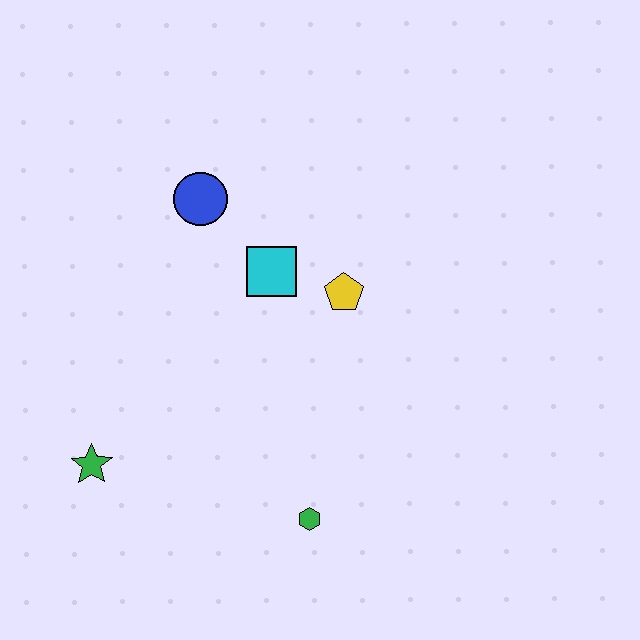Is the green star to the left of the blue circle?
Yes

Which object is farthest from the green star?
The yellow pentagon is farthest from the green star.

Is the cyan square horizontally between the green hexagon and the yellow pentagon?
No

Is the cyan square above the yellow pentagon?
Yes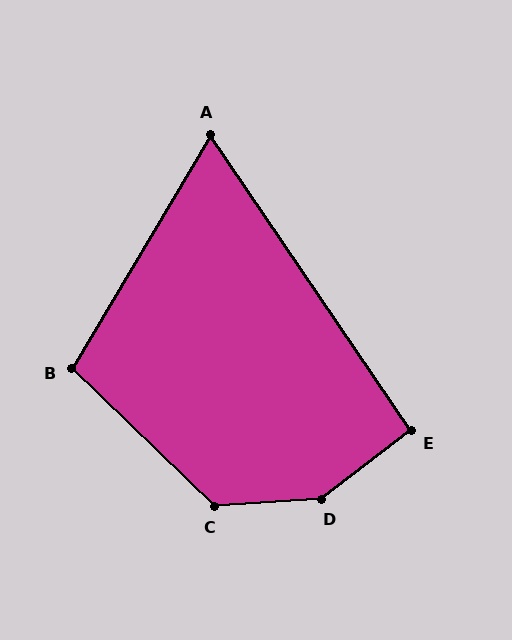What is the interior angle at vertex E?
Approximately 93 degrees (approximately right).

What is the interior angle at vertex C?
Approximately 132 degrees (obtuse).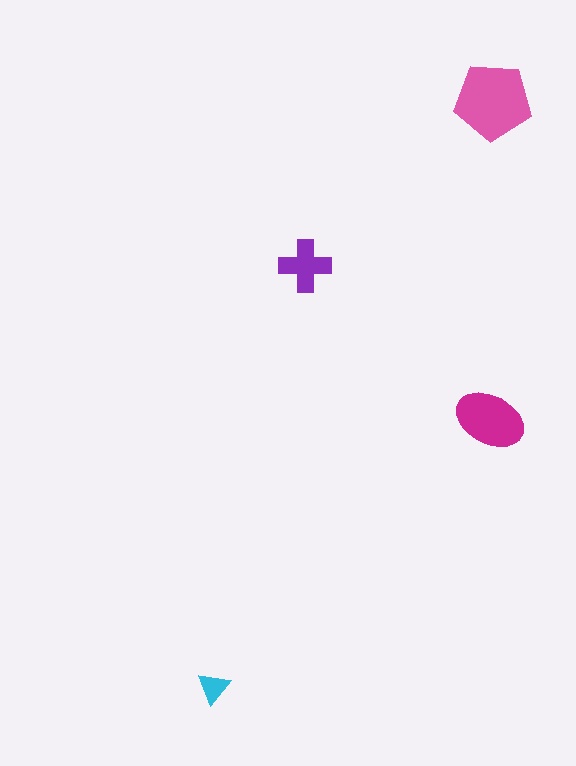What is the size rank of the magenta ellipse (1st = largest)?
2nd.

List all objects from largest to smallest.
The pink pentagon, the magenta ellipse, the purple cross, the cyan triangle.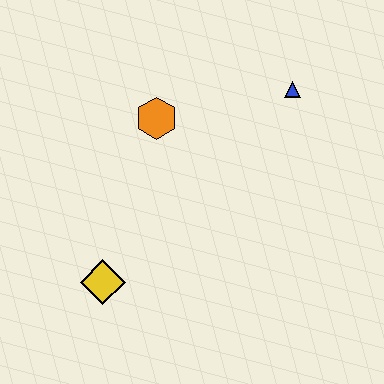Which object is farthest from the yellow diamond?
The blue triangle is farthest from the yellow diamond.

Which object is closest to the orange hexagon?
The blue triangle is closest to the orange hexagon.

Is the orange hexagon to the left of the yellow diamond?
No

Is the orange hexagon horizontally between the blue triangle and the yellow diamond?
Yes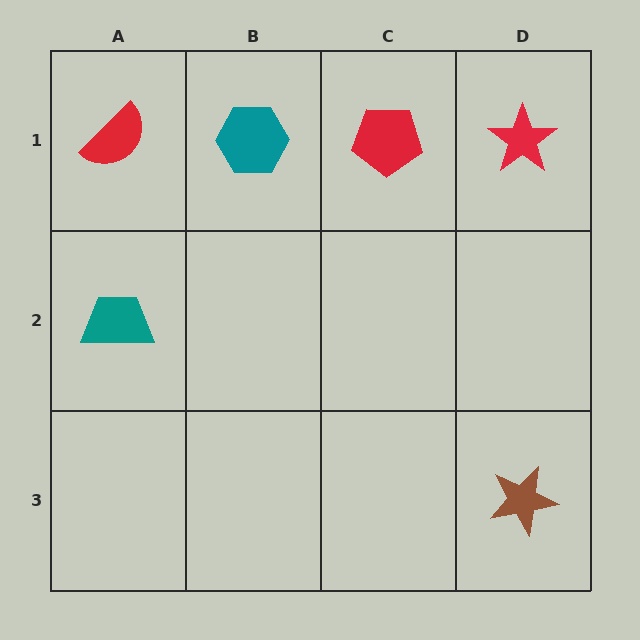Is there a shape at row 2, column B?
No, that cell is empty.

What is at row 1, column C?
A red pentagon.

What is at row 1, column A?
A red semicircle.